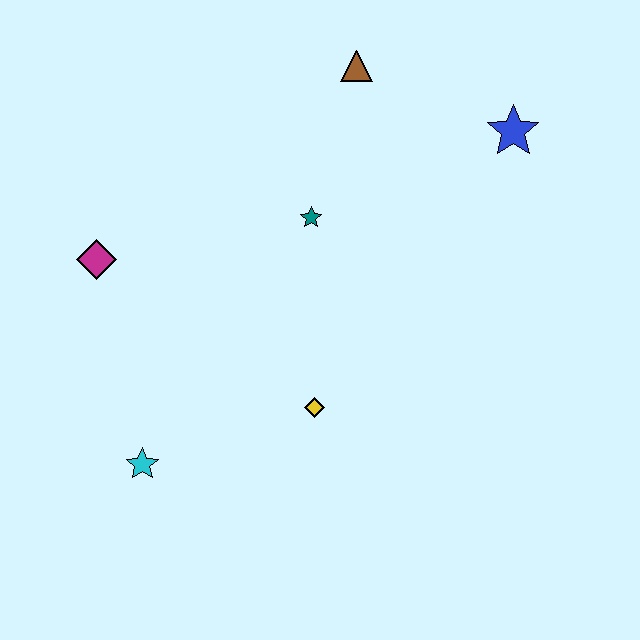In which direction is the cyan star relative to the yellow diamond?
The cyan star is to the left of the yellow diamond.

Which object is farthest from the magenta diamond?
The blue star is farthest from the magenta diamond.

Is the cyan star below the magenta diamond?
Yes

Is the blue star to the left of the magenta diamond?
No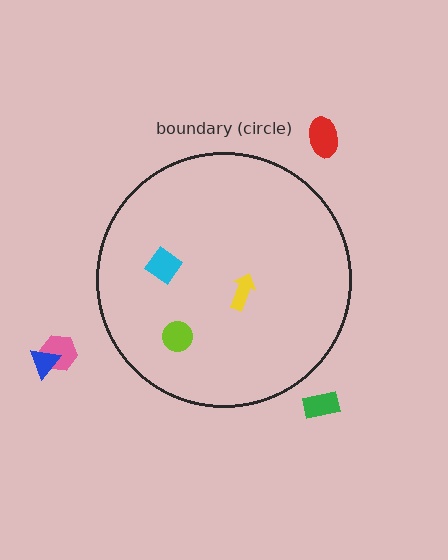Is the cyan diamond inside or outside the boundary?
Inside.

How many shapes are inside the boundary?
3 inside, 4 outside.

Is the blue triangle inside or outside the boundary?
Outside.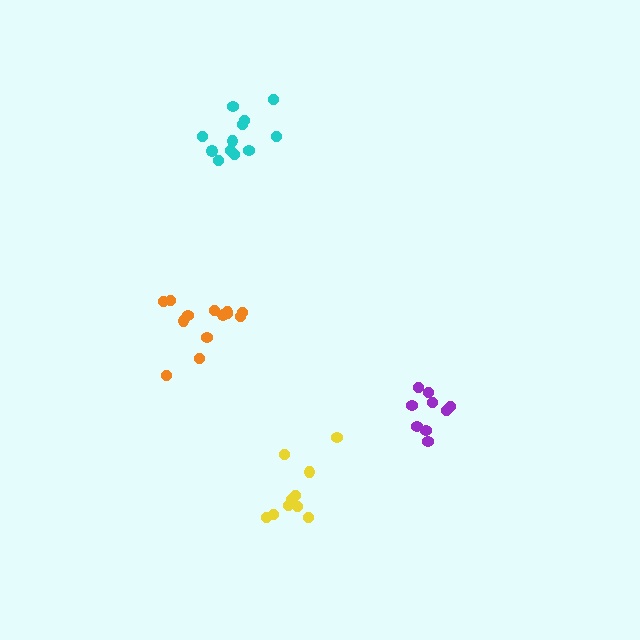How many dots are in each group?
Group 1: 10 dots, Group 2: 9 dots, Group 3: 12 dots, Group 4: 13 dots (44 total).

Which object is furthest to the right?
The purple cluster is rightmost.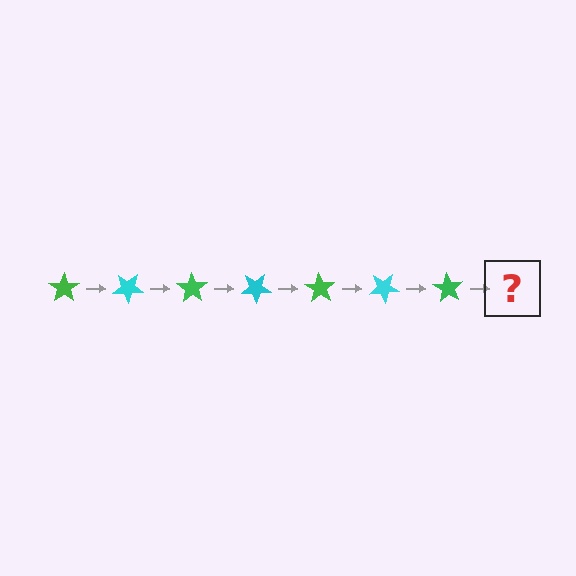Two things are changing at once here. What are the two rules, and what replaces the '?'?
The two rules are that it rotates 35 degrees each step and the color cycles through green and cyan. The '?' should be a cyan star, rotated 245 degrees from the start.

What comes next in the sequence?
The next element should be a cyan star, rotated 245 degrees from the start.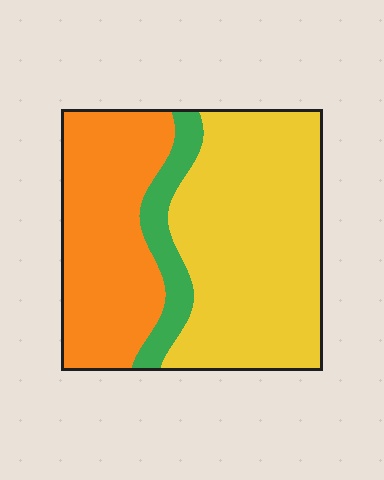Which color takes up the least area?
Green, at roughly 10%.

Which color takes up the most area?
Yellow, at roughly 55%.